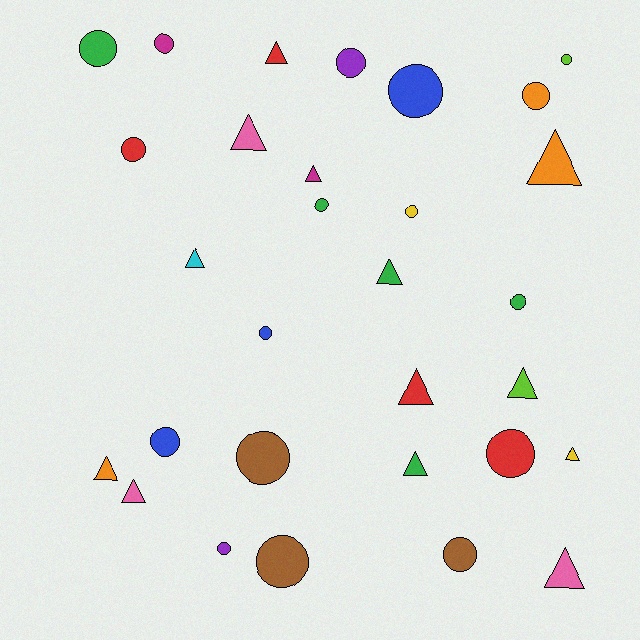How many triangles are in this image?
There are 13 triangles.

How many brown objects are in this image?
There are 3 brown objects.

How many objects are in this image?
There are 30 objects.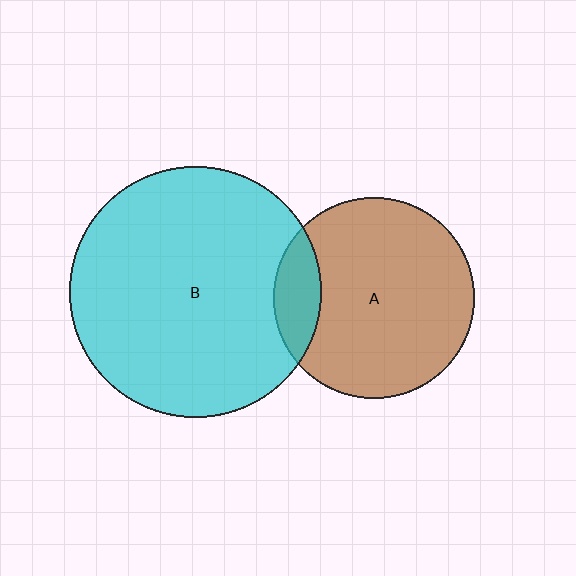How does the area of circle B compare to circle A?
Approximately 1.6 times.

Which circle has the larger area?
Circle B (cyan).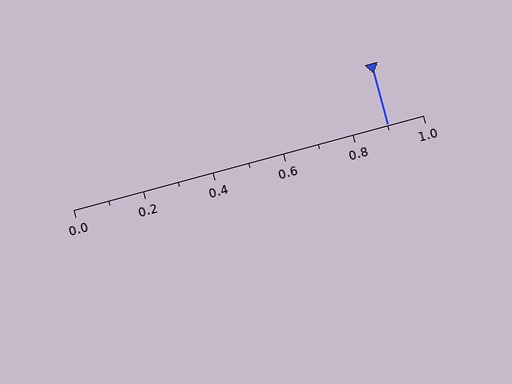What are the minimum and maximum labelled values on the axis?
The axis runs from 0.0 to 1.0.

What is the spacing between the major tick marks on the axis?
The major ticks are spaced 0.2 apart.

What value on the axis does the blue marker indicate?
The marker indicates approximately 0.9.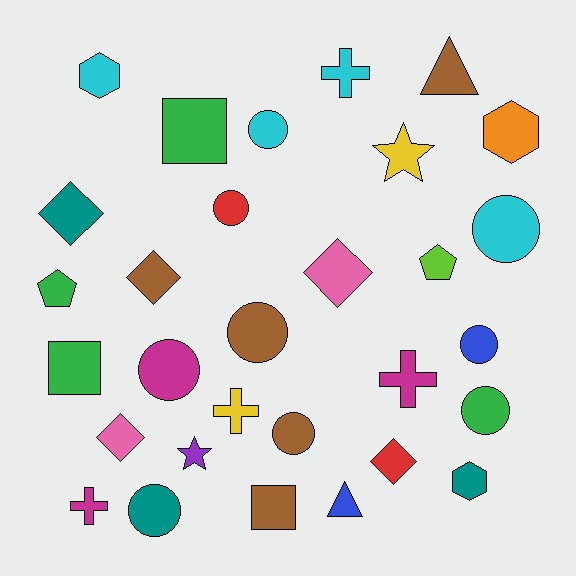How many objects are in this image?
There are 30 objects.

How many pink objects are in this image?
There are 2 pink objects.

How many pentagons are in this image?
There are 2 pentagons.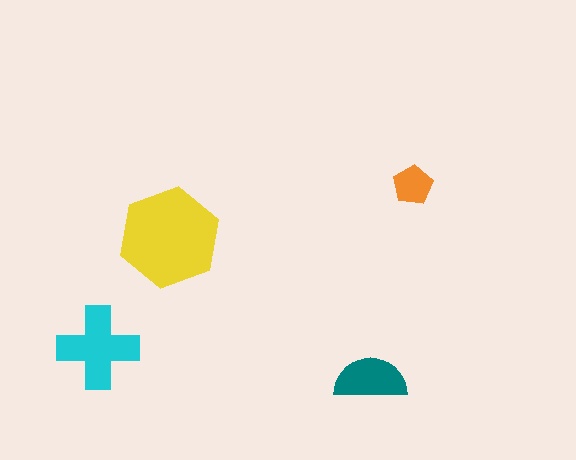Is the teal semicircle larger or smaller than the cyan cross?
Smaller.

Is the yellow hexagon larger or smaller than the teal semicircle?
Larger.